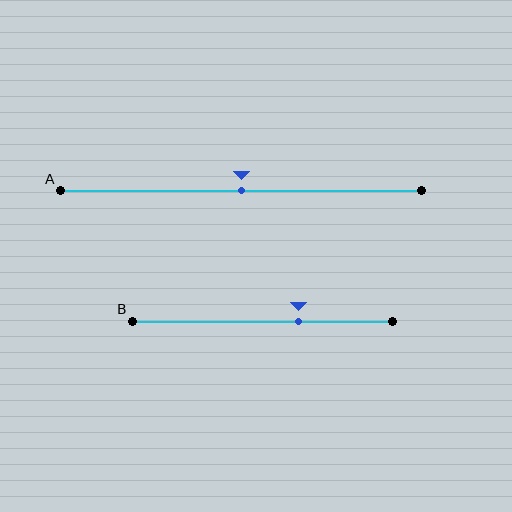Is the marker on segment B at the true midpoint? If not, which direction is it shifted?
No, the marker on segment B is shifted to the right by about 14% of the segment length.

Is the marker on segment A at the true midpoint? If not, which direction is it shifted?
Yes, the marker on segment A is at the true midpoint.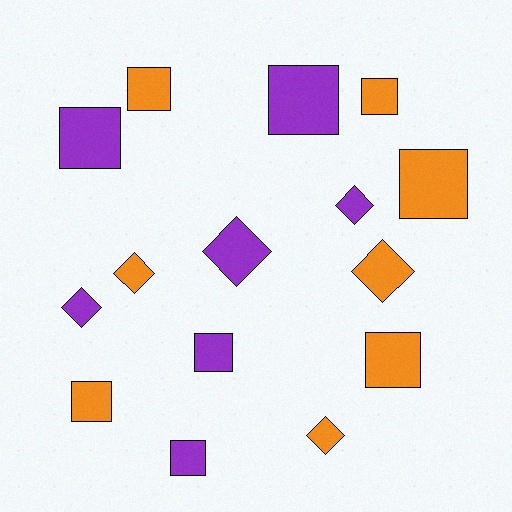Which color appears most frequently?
Orange, with 8 objects.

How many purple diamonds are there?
There are 3 purple diamonds.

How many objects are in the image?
There are 15 objects.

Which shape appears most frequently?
Square, with 9 objects.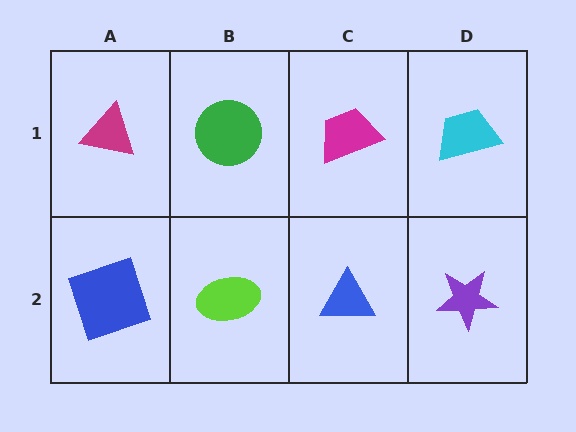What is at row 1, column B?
A green circle.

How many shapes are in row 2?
4 shapes.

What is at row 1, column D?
A cyan trapezoid.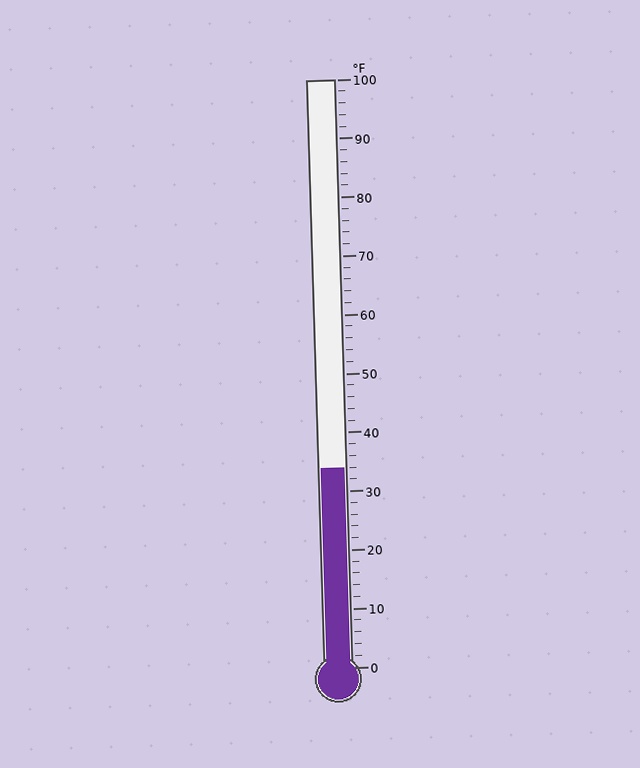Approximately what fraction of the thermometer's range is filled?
The thermometer is filled to approximately 35% of its range.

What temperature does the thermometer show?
The thermometer shows approximately 34°F.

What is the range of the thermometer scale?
The thermometer scale ranges from 0°F to 100°F.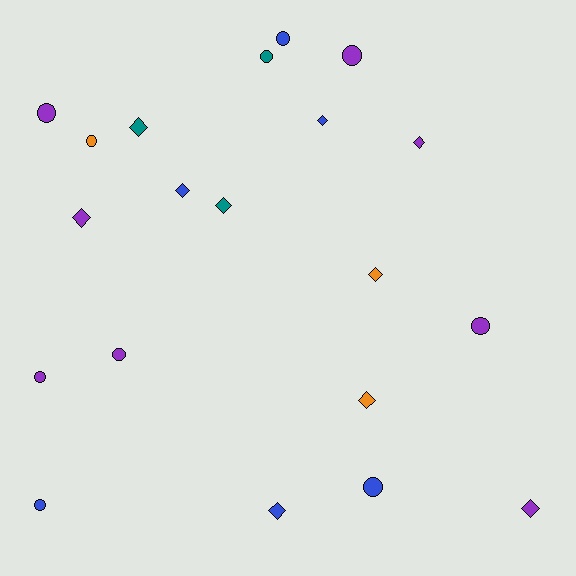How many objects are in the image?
There are 20 objects.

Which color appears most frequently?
Purple, with 8 objects.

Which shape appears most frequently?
Diamond, with 10 objects.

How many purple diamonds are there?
There are 3 purple diamonds.